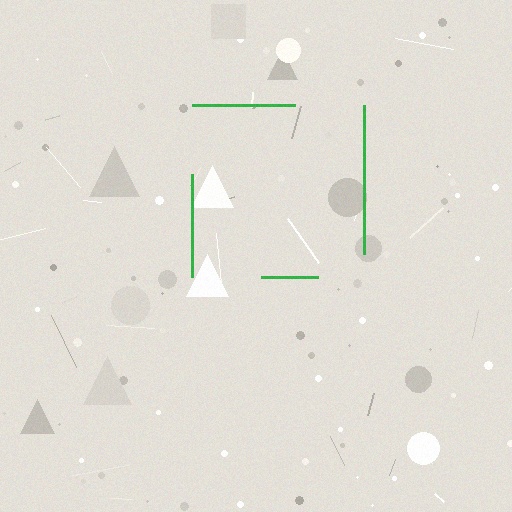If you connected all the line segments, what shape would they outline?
They would outline a square.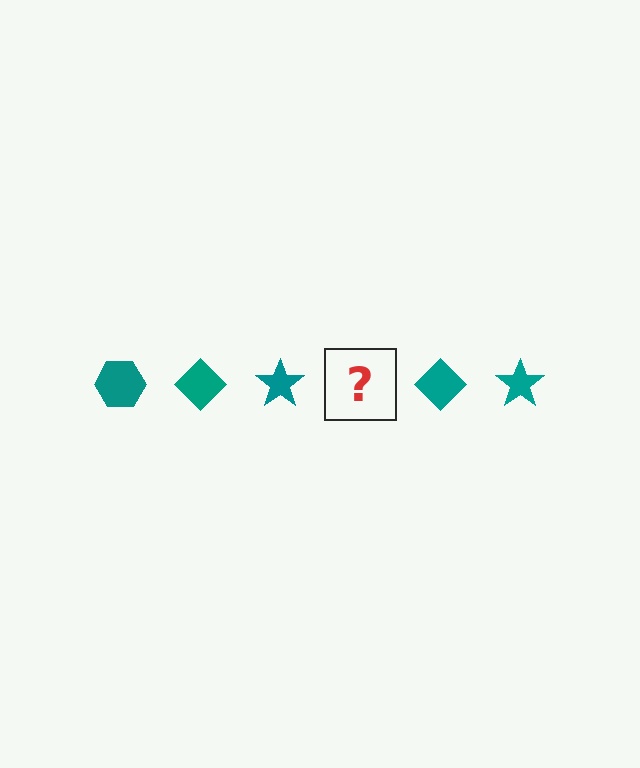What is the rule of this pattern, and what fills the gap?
The rule is that the pattern cycles through hexagon, diamond, star shapes in teal. The gap should be filled with a teal hexagon.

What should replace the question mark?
The question mark should be replaced with a teal hexagon.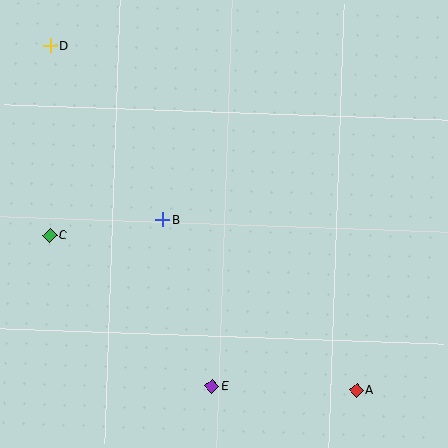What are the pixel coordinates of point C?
Point C is at (50, 235).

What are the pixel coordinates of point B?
Point B is at (163, 220).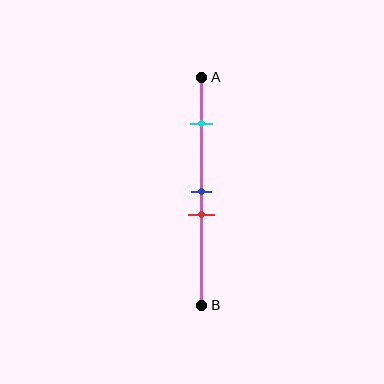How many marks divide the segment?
There are 3 marks dividing the segment.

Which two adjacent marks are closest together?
The blue and red marks are the closest adjacent pair.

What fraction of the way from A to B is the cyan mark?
The cyan mark is approximately 20% (0.2) of the way from A to B.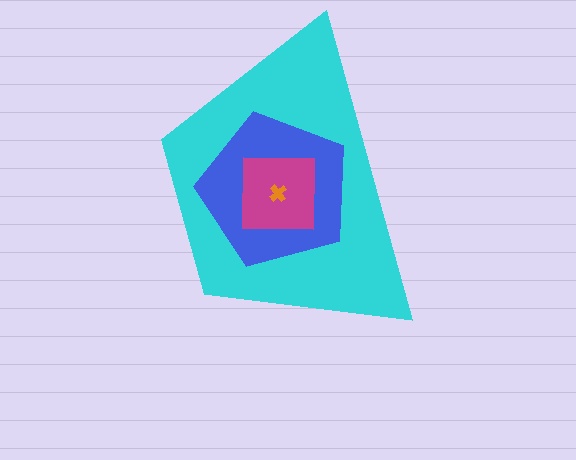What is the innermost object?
The orange cross.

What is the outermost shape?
The cyan trapezoid.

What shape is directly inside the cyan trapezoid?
The blue pentagon.